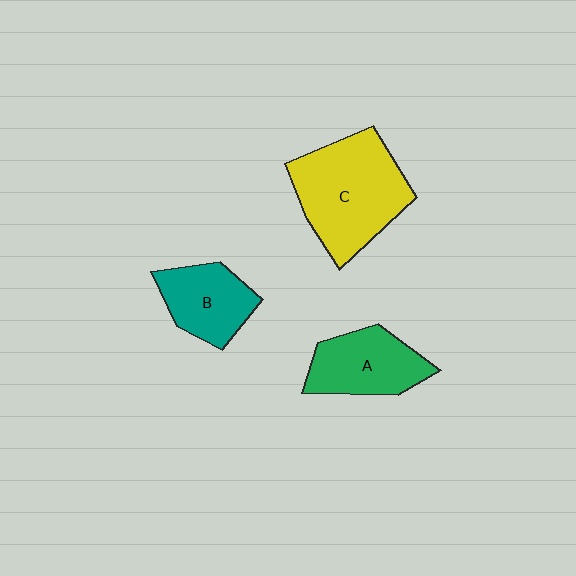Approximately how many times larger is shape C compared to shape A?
Approximately 1.6 times.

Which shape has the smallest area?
Shape B (teal).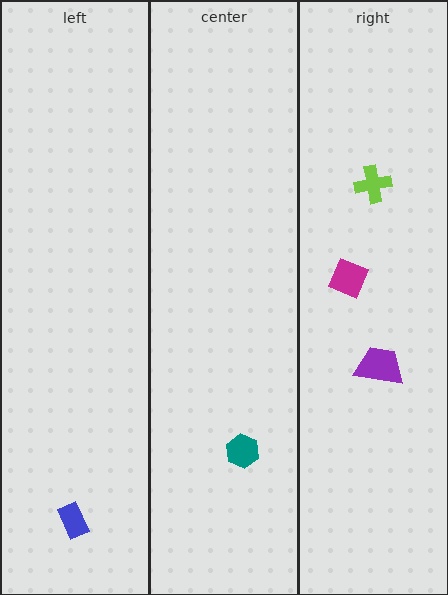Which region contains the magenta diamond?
The right region.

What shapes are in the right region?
The lime cross, the magenta diamond, the purple trapezoid.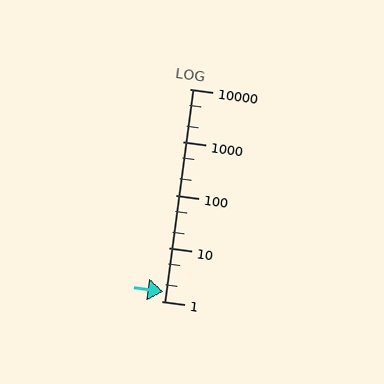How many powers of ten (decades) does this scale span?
The scale spans 4 decades, from 1 to 10000.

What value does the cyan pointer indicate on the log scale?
The pointer indicates approximately 1.5.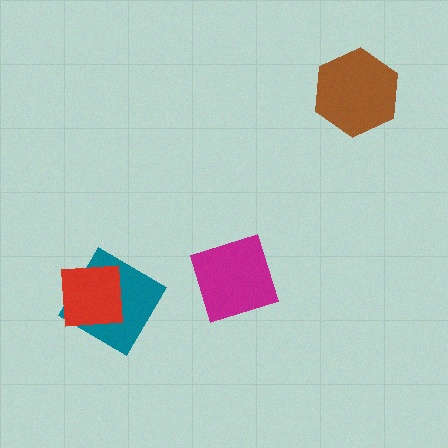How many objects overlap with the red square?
1 object overlaps with the red square.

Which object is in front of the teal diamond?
The red square is in front of the teal diamond.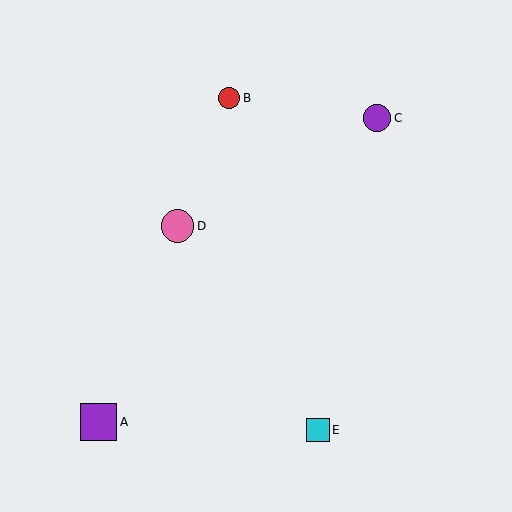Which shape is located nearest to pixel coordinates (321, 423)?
The cyan square (labeled E) at (318, 430) is nearest to that location.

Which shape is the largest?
The purple square (labeled A) is the largest.